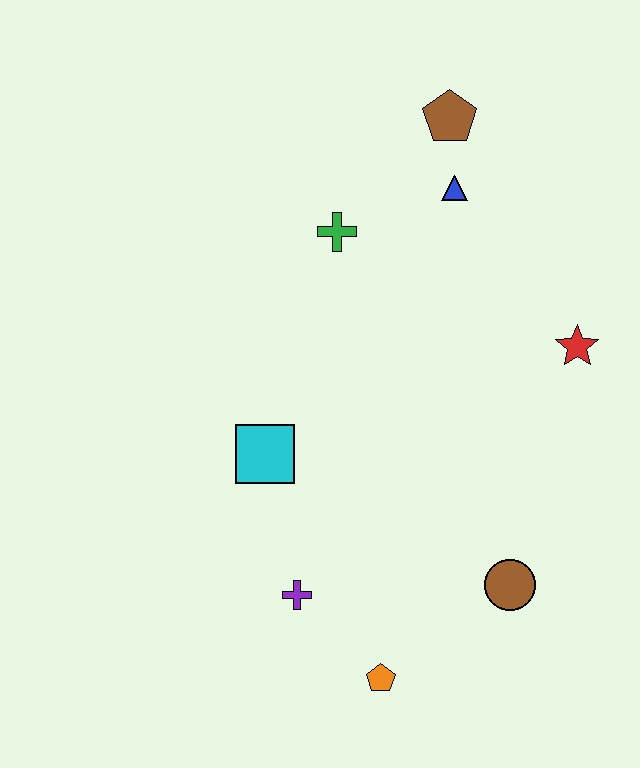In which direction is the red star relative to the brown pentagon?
The red star is below the brown pentagon.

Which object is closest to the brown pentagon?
The blue triangle is closest to the brown pentagon.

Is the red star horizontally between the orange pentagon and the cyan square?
No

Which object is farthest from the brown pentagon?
The orange pentagon is farthest from the brown pentagon.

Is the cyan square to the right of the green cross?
No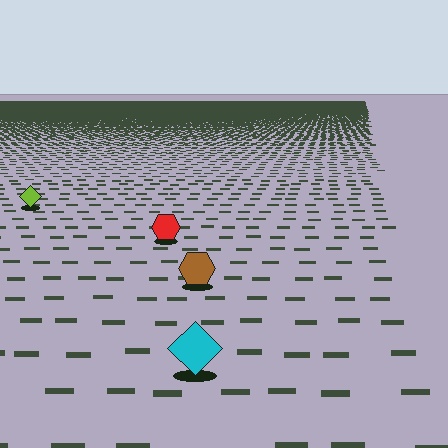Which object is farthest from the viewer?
The lime diamond is farthest from the viewer. It appears smaller and the ground texture around it is denser.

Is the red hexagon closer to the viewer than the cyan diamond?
No. The cyan diamond is closer — you can tell from the texture gradient: the ground texture is coarser near it.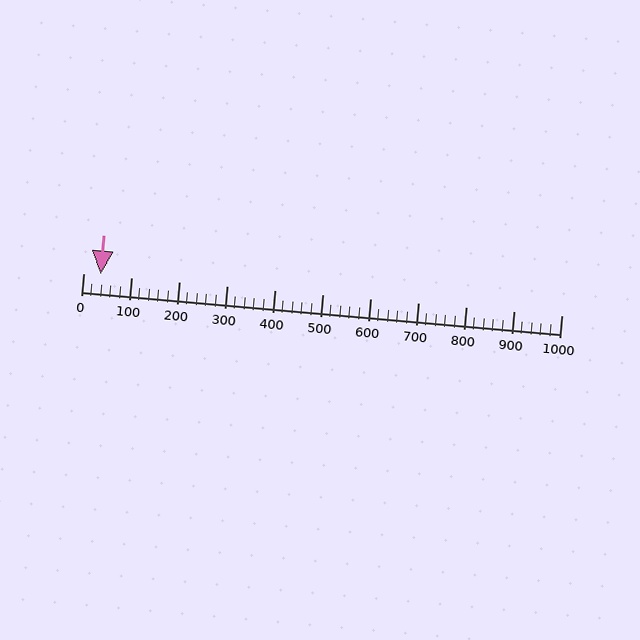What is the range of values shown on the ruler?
The ruler shows values from 0 to 1000.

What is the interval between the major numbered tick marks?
The major tick marks are spaced 100 units apart.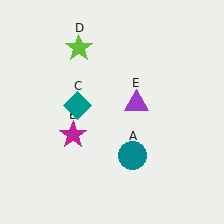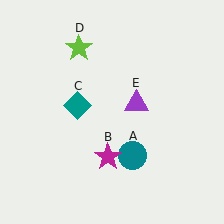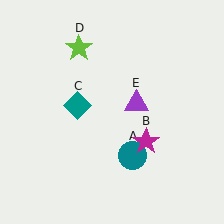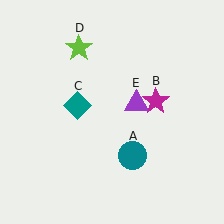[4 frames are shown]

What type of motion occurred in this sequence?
The magenta star (object B) rotated counterclockwise around the center of the scene.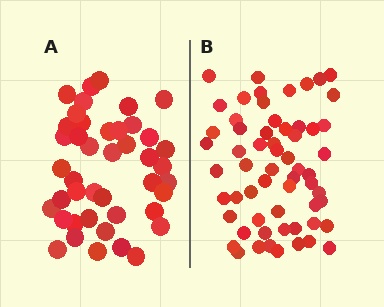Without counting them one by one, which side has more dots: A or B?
Region B (the right region) has more dots.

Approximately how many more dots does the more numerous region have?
Region B has approximately 15 more dots than region A.